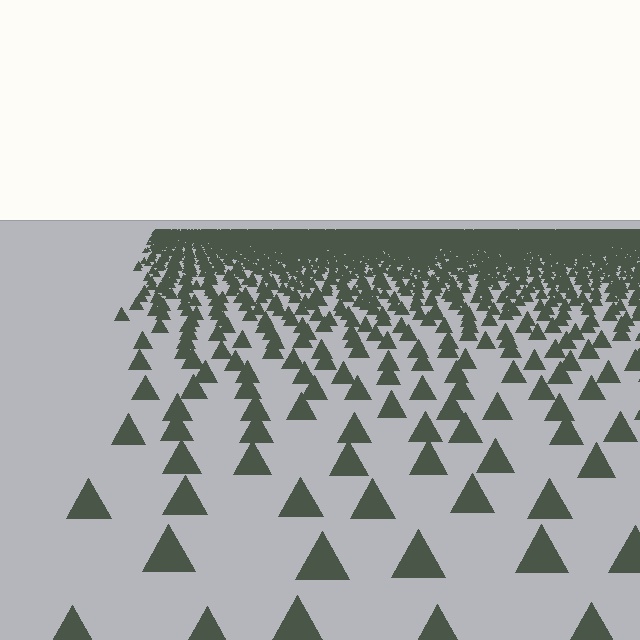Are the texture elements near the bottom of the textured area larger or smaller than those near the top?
Larger. Near the bottom, elements are closer to the viewer and appear at a bigger on-screen size.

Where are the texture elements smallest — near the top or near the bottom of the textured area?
Near the top.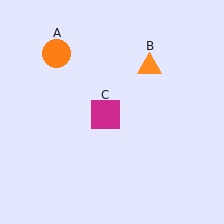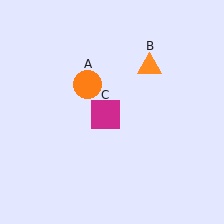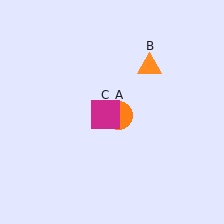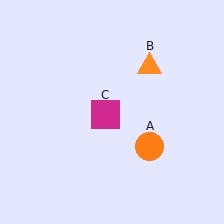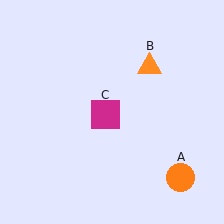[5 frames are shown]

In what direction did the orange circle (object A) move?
The orange circle (object A) moved down and to the right.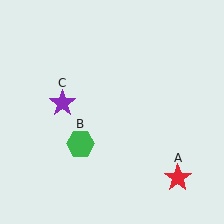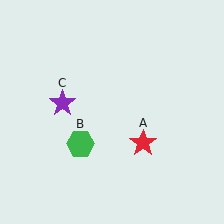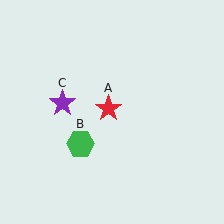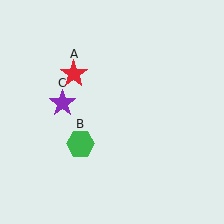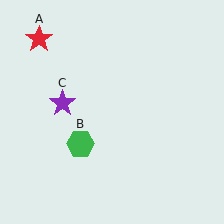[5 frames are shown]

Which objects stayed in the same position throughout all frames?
Green hexagon (object B) and purple star (object C) remained stationary.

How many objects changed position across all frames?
1 object changed position: red star (object A).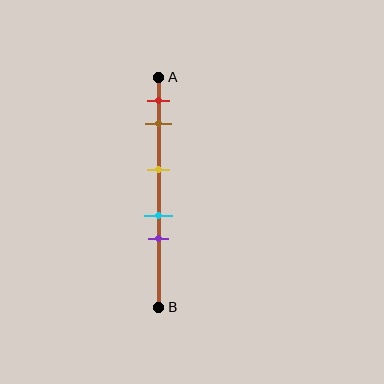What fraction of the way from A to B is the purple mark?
The purple mark is approximately 70% (0.7) of the way from A to B.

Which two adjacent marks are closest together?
The cyan and purple marks are the closest adjacent pair.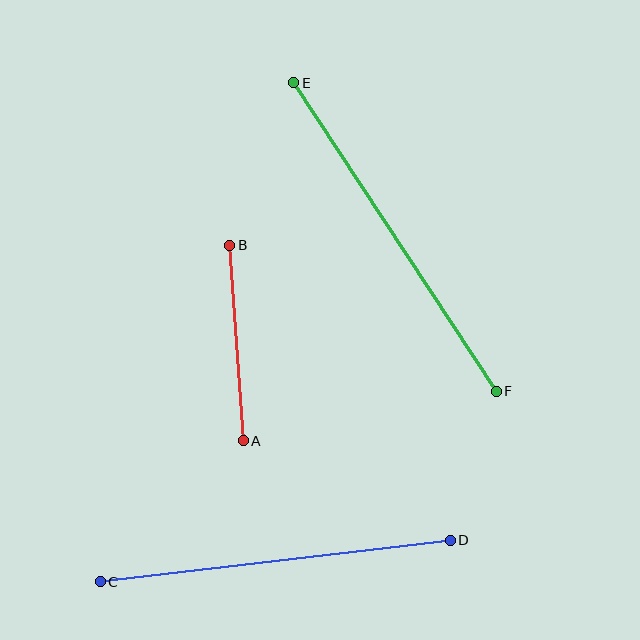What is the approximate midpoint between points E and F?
The midpoint is at approximately (395, 237) pixels.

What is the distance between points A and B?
The distance is approximately 196 pixels.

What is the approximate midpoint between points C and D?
The midpoint is at approximately (275, 561) pixels.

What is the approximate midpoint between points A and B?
The midpoint is at approximately (237, 343) pixels.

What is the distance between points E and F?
The distance is approximately 369 pixels.